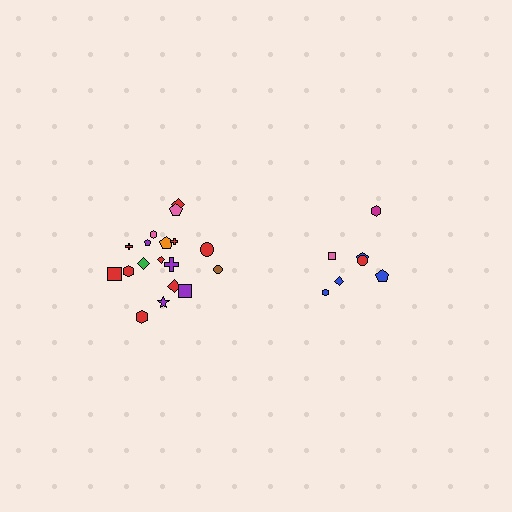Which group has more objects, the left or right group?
The left group.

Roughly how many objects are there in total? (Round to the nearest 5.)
Roughly 25 objects in total.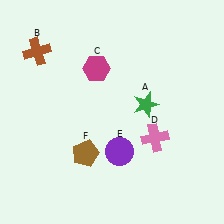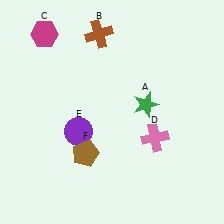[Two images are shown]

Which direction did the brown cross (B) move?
The brown cross (B) moved right.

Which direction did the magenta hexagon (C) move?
The magenta hexagon (C) moved left.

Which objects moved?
The objects that moved are: the brown cross (B), the magenta hexagon (C), the purple circle (E).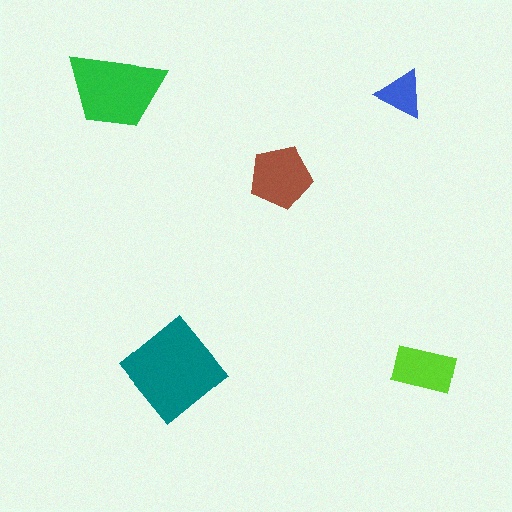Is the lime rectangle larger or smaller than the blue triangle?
Larger.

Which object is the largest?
The teal diamond.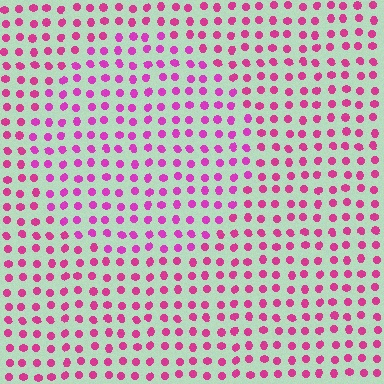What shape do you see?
I see a circle.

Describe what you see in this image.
The image is filled with small magenta elements in a uniform arrangement. A circle-shaped region is visible where the elements are tinted to a slightly different hue, forming a subtle color boundary.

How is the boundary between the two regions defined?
The boundary is defined purely by a slight shift in hue (about 17 degrees). Spacing, size, and orientation are identical on both sides.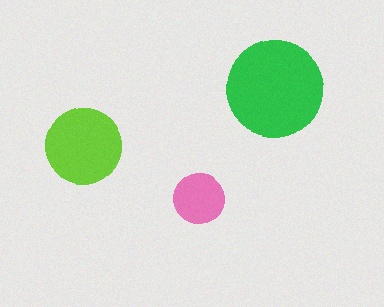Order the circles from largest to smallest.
the green one, the lime one, the pink one.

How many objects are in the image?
There are 3 objects in the image.